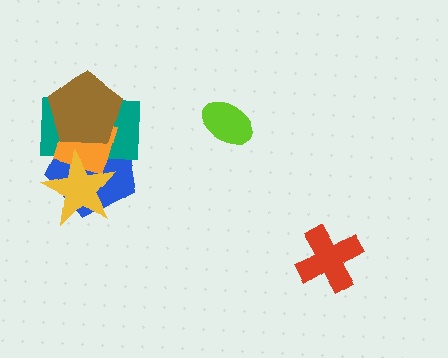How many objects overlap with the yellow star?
3 objects overlap with the yellow star.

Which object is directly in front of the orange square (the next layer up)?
The yellow star is directly in front of the orange square.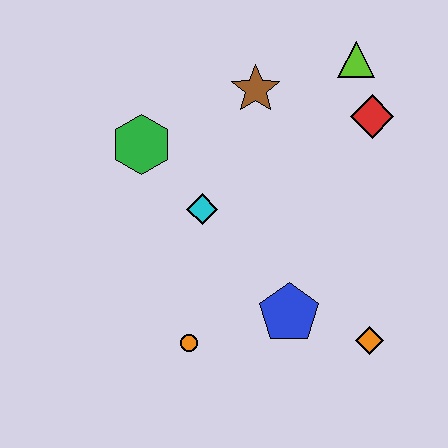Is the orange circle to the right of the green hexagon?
Yes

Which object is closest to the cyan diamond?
The green hexagon is closest to the cyan diamond.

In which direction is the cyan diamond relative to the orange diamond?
The cyan diamond is to the left of the orange diamond.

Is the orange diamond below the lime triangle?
Yes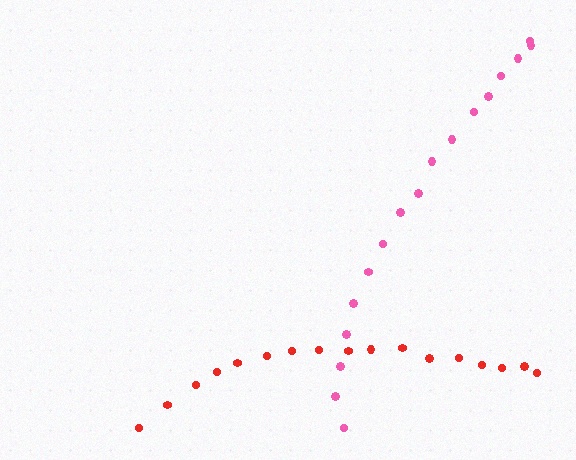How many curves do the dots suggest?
There are 2 distinct paths.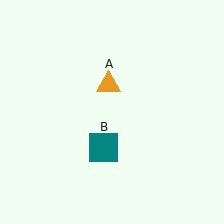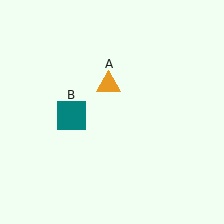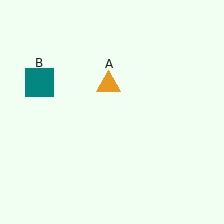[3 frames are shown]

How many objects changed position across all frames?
1 object changed position: teal square (object B).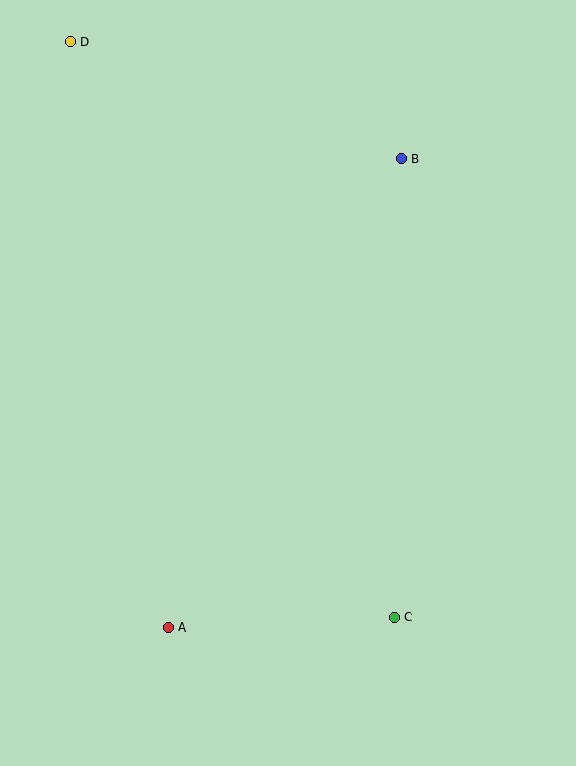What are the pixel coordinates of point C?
Point C is at (394, 617).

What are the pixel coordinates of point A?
Point A is at (169, 627).